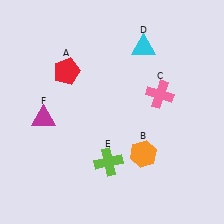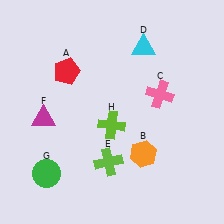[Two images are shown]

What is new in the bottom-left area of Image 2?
A lime cross (H) was added in the bottom-left area of Image 2.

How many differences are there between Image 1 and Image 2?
There are 2 differences between the two images.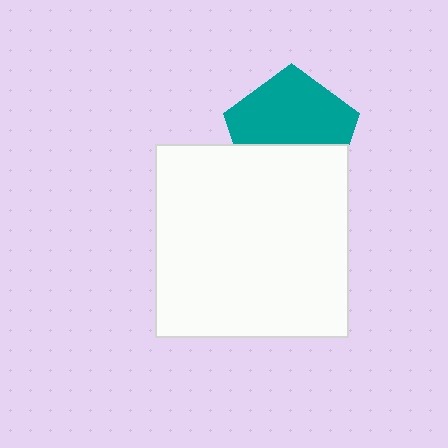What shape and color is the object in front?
The object in front is a white square.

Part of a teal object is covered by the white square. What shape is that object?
It is a pentagon.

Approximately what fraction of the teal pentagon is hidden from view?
Roughly 41% of the teal pentagon is hidden behind the white square.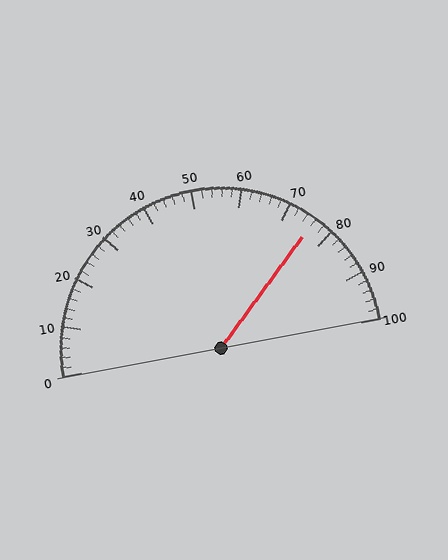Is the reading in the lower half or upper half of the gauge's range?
The reading is in the upper half of the range (0 to 100).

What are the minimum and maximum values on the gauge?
The gauge ranges from 0 to 100.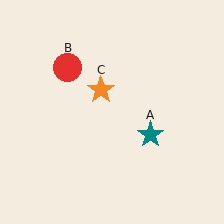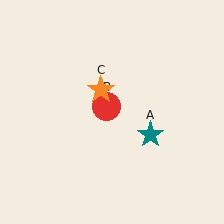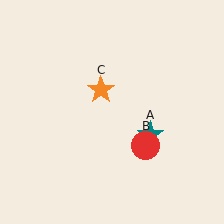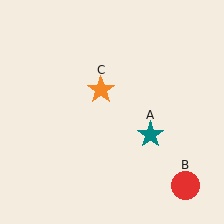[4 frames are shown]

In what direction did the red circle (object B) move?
The red circle (object B) moved down and to the right.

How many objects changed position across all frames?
1 object changed position: red circle (object B).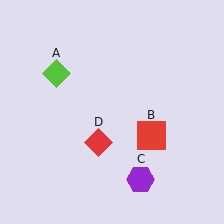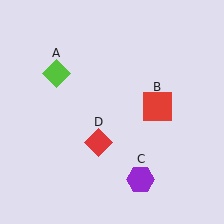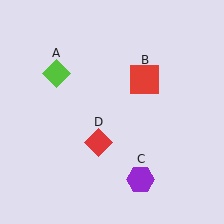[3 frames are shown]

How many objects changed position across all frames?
1 object changed position: red square (object B).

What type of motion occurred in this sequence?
The red square (object B) rotated counterclockwise around the center of the scene.